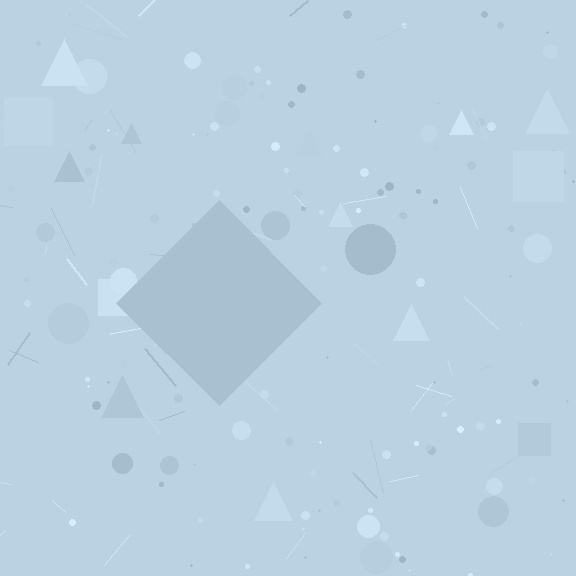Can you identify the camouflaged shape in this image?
The camouflaged shape is a diamond.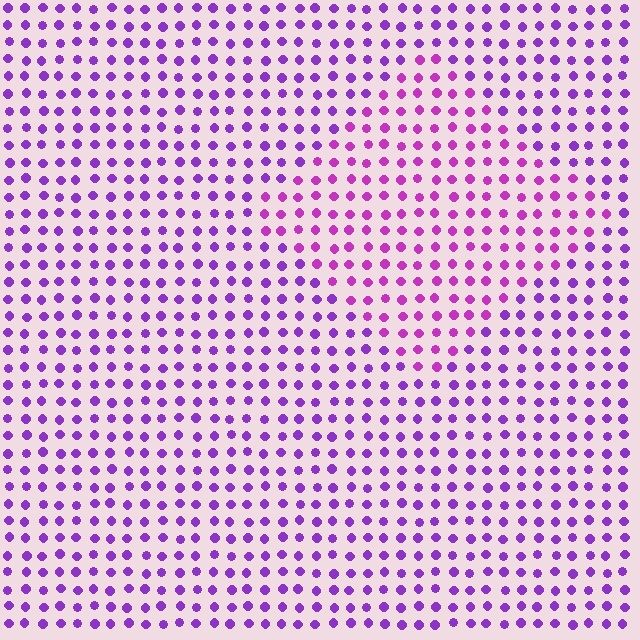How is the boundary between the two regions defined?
The boundary is defined purely by a slight shift in hue (about 26 degrees). Spacing, size, and orientation are identical on both sides.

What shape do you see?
I see a diamond.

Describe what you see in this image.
The image is filled with small purple elements in a uniform arrangement. A diamond-shaped region is visible where the elements are tinted to a slightly different hue, forming a subtle color boundary.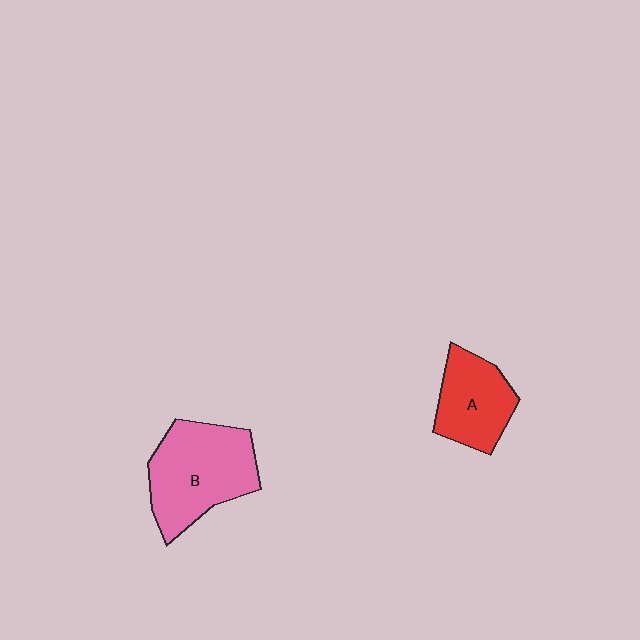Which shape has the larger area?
Shape B (pink).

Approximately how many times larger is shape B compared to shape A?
Approximately 1.5 times.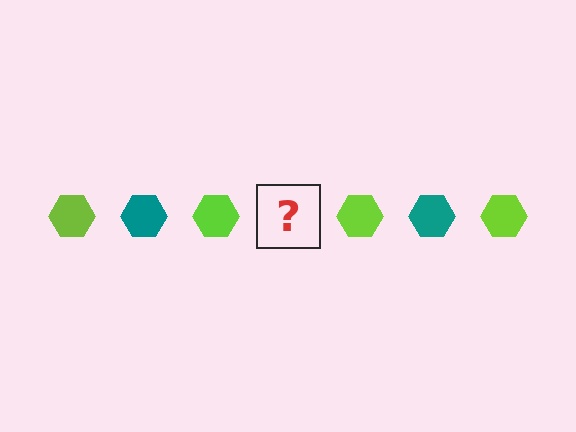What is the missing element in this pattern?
The missing element is a teal hexagon.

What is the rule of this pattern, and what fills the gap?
The rule is that the pattern cycles through lime, teal hexagons. The gap should be filled with a teal hexagon.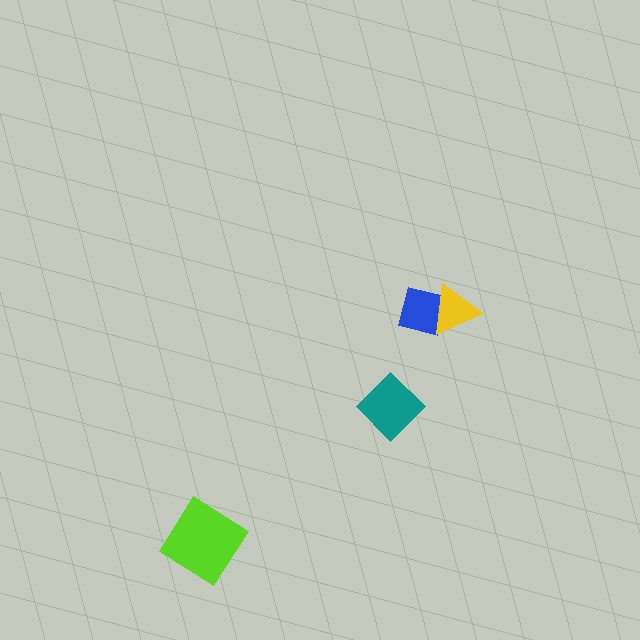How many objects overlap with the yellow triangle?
1 object overlaps with the yellow triangle.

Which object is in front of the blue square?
The yellow triangle is in front of the blue square.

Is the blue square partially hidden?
Yes, it is partially covered by another shape.